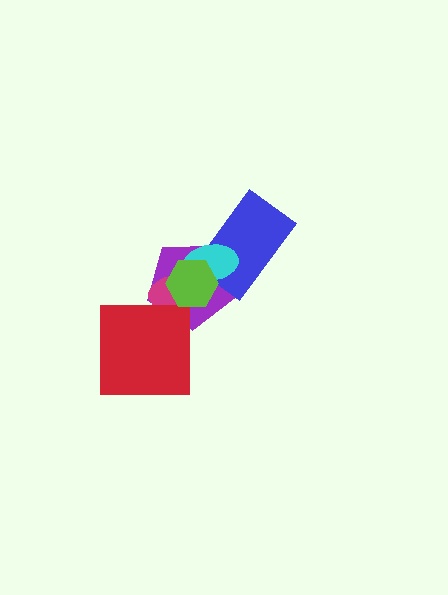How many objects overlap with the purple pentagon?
5 objects overlap with the purple pentagon.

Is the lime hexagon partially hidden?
No, no other shape covers it.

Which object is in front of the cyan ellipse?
The lime hexagon is in front of the cyan ellipse.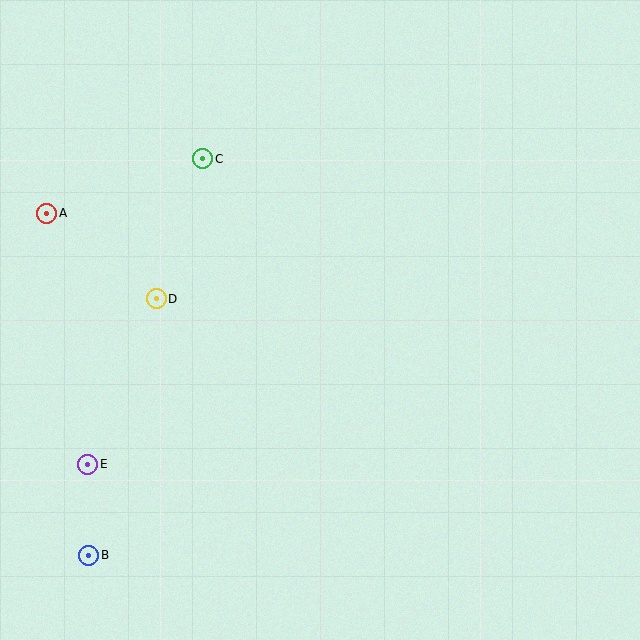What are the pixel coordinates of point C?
Point C is at (203, 159).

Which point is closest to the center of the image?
Point D at (156, 299) is closest to the center.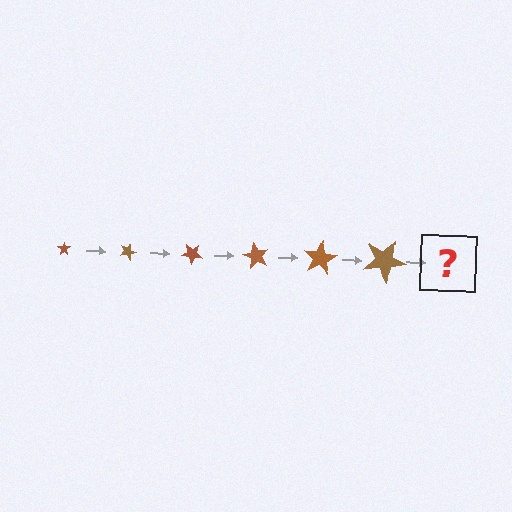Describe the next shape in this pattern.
It should be a star, larger than the previous one and rotated 120 degrees from the start.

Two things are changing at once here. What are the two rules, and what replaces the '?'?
The two rules are that the star grows larger each step and it rotates 20 degrees each step. The '?' should be a star, larger than the previous one and rotated 120 degrees from the start.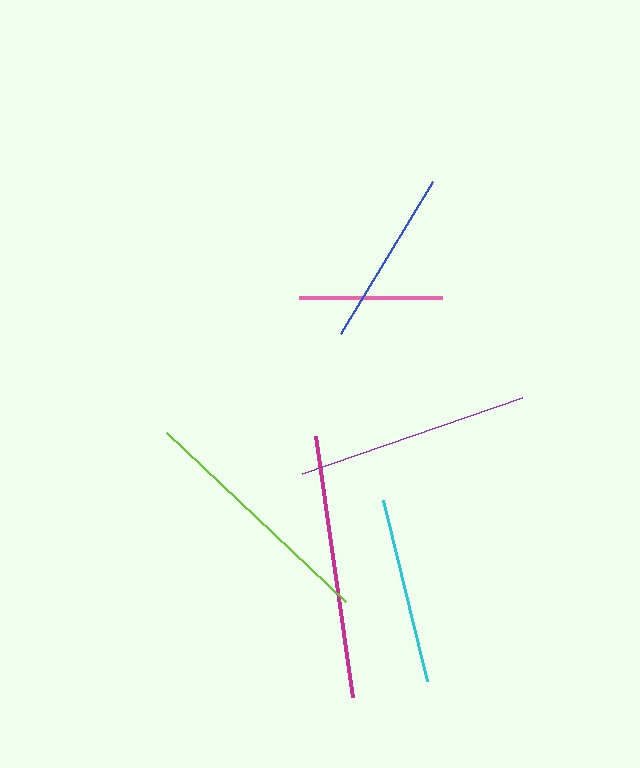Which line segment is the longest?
The magenta line is the longest at approximately 264 pixels.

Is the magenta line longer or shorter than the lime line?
The magenta line is longer than the lime line.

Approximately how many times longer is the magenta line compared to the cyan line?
The magenta line is approximately 1.4 times the length of the cyan line.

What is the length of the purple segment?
The purple segment is approximately 233 pixels long.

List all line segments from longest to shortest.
From longest to shortest: magenta, lime, purple, cyan, blue, pink.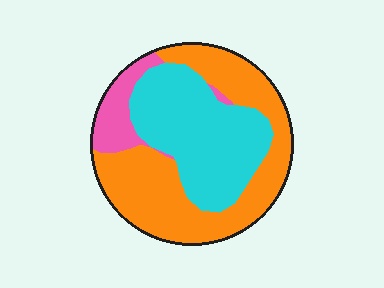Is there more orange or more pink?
Orange.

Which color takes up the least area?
Pink, at roughly 10%.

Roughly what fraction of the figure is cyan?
Cyan takes up about two fifths (2/5) of the figure.